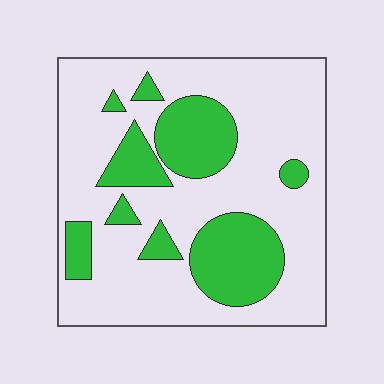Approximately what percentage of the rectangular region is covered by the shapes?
Approximately 30%.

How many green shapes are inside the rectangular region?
9.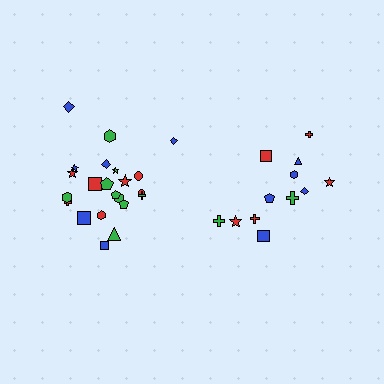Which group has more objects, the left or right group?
The left group.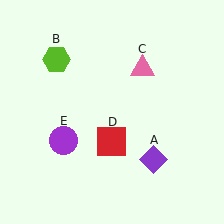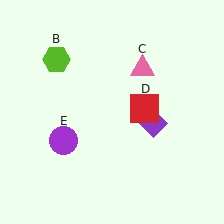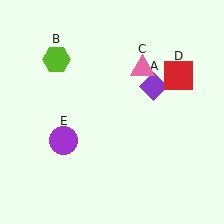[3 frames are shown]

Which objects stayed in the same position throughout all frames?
Lime hexagon (object B) and pink triangle (object C) and purple circle (object E) remained stationary.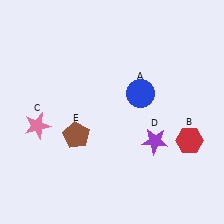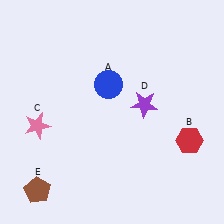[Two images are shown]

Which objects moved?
The objects that moved are: the blue circle (A), the purple star (D), the brown pentagon (E).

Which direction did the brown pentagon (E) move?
The brown pentagon (E) moved down.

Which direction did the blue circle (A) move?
The blue circle (A) moved left.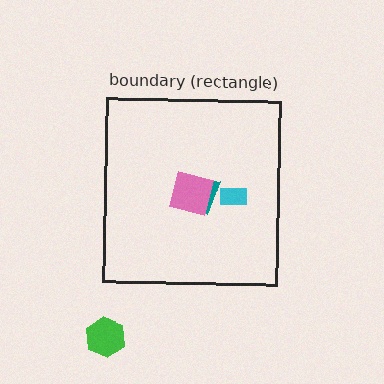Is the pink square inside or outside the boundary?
Inside.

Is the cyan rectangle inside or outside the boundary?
Inside.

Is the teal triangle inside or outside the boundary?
Inside.